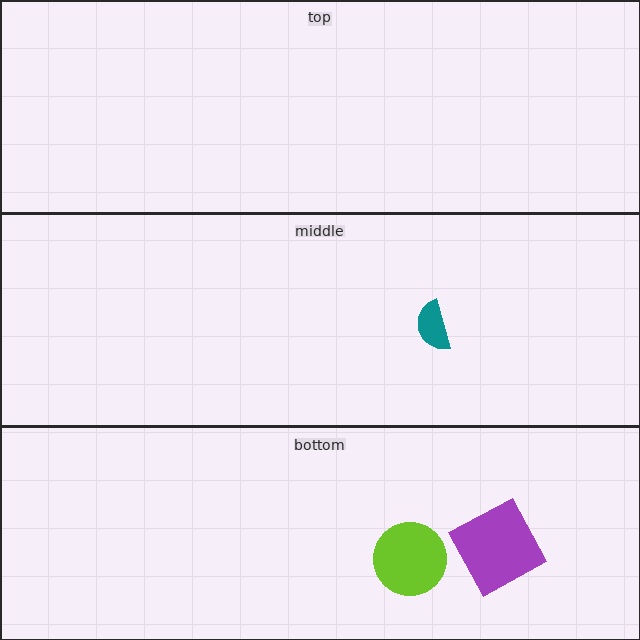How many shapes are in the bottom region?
2.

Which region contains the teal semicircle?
The middle region.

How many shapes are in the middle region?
1.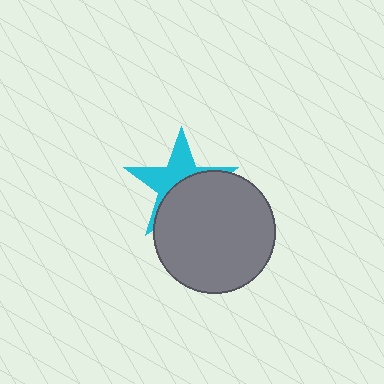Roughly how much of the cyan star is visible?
About half of it is visible (roughly 47%).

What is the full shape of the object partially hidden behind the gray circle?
The partially hidden object is a cyan star.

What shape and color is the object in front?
The object in front is a gray circle.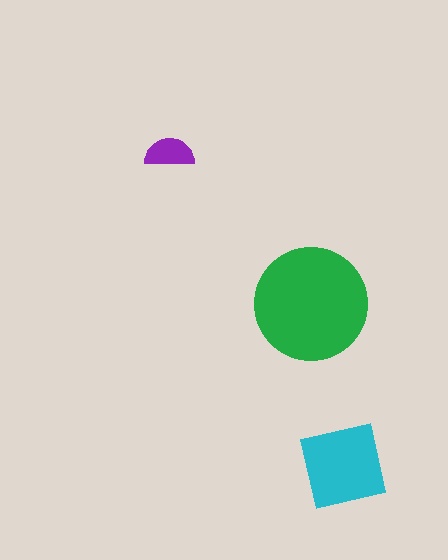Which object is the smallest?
The purple semicircle.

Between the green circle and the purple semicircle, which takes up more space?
The green circle.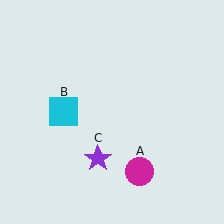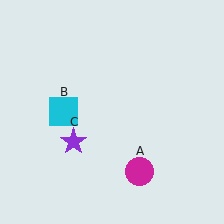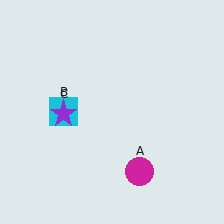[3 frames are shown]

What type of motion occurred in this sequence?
The purple star (object C) rotated clockwise around the center of the scene.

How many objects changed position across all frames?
1 object changed position: purple star (object C).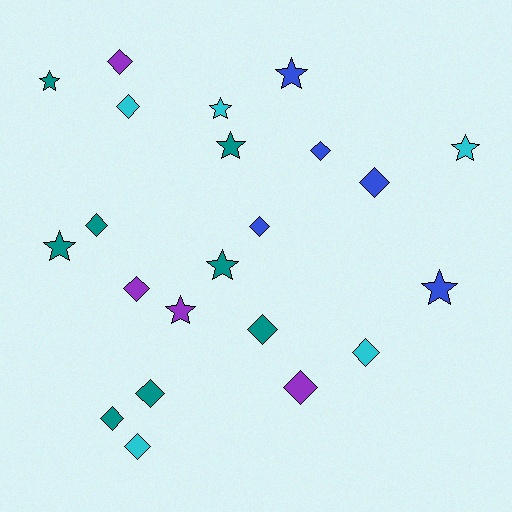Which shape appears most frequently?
Diamond, with 13 objects.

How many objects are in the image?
There are 22 objects.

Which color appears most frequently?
Teal, with 8 objects.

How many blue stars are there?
There are 2 blue stars.